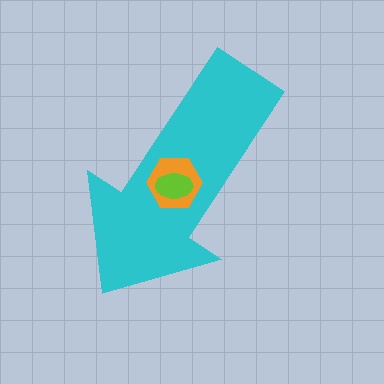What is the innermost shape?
The lime ellipse.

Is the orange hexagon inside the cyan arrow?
Yes.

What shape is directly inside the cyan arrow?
The orange hexagon.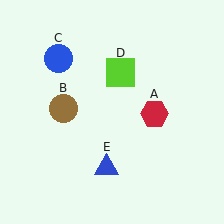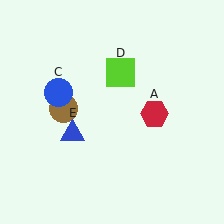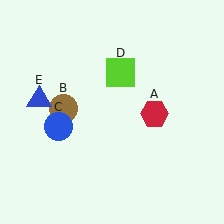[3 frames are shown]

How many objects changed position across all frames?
2 objects changed position: blue circle (object C), blue triangle (object E).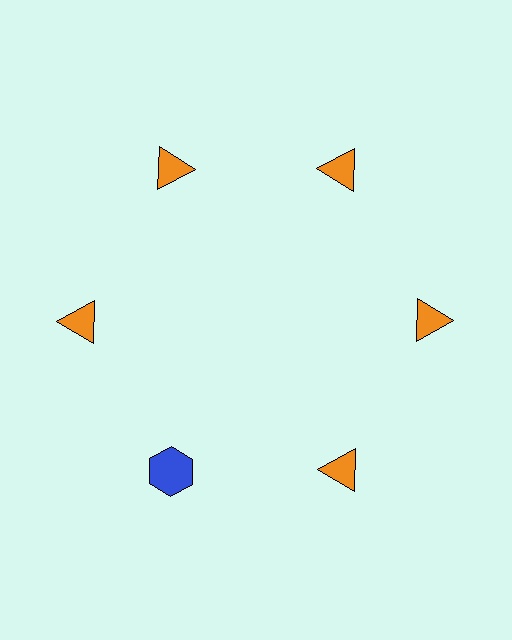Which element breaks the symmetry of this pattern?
The blue hexagon at roughly the 7 o'clock position breaks the symmetry. All other shapes are orange triangles.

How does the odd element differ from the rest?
It differs in both color (blue instead of orange) and shape (hexagon instead of triangle).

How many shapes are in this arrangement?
There are 6 shapes arranged in a ring pattern.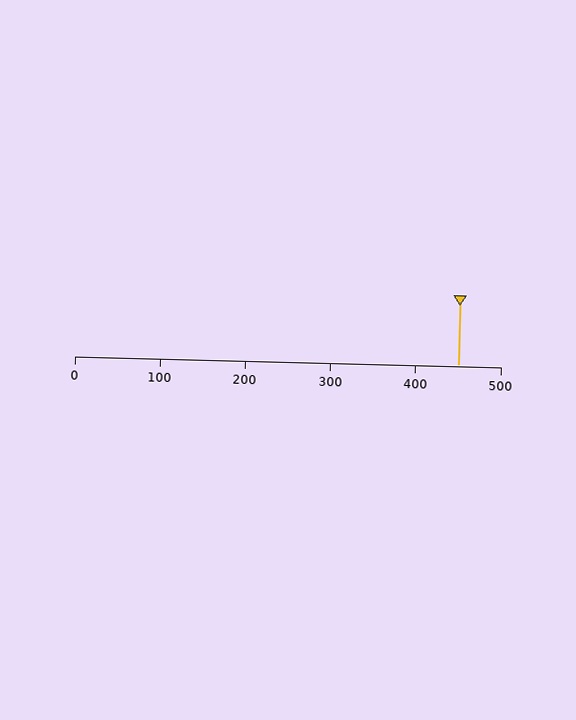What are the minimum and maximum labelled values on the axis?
The axis runs from 0 to 500.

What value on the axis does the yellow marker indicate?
The marker indicates approximately 450.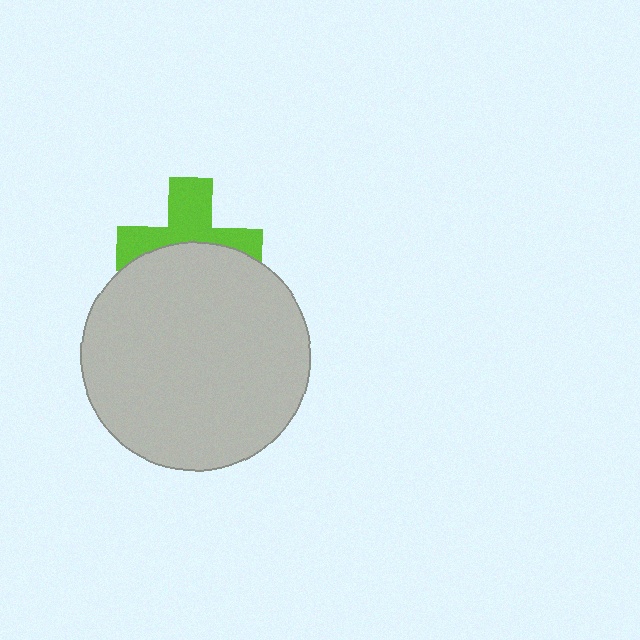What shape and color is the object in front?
The object in front is a light gray circle.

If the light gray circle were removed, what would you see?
You would see the complete lime cross.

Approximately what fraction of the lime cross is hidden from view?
Roughly 50% of the lime cross is hidden behind the light gray circle.